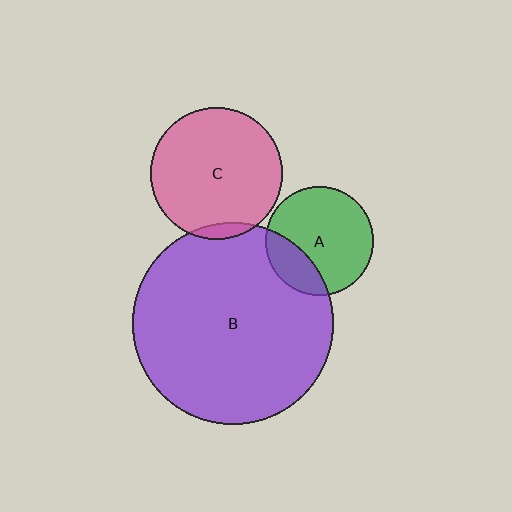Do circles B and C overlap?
Yes.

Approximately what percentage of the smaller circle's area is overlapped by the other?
Approximately 5%.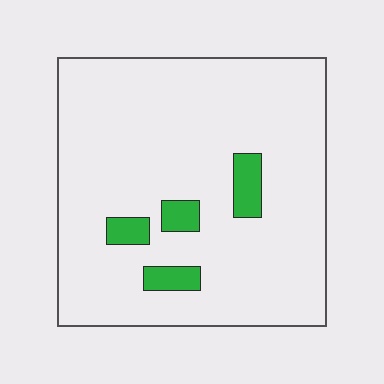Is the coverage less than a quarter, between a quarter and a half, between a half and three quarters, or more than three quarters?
Less than a quarter.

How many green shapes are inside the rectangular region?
4.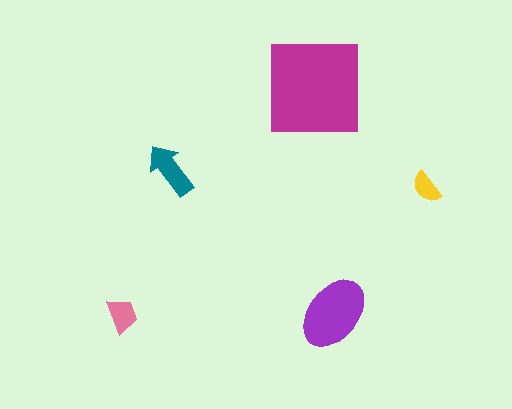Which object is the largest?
The magenta square.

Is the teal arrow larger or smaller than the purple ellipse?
Smaller.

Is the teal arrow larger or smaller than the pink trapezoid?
Larger.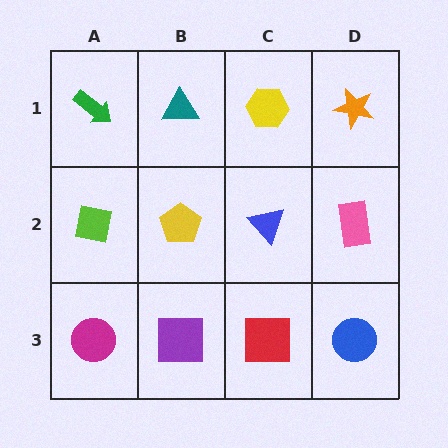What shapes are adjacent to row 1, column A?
A lime square (row 2, column A), a teal triangle (row 1, column B).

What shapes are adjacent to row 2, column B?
A teal triangle (row 1, column B), a purple square (row 3, column B), a lime square (row 2, column A), a blue triangle (row 2, column C).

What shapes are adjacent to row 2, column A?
A green arrow (row 1, column A), a magenta circle (row 3, column A), a yellow pentagon (row 2, column B).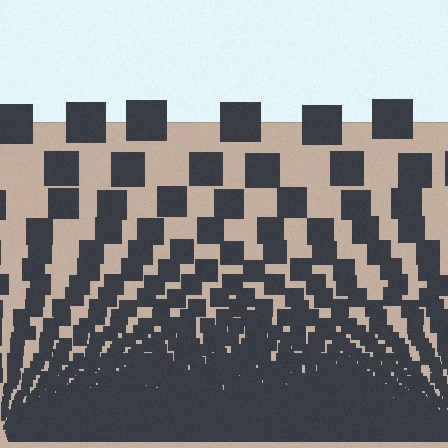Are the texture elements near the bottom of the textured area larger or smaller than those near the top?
Smaller. The gradient is inverted — elements near the bottom are smaller and denser.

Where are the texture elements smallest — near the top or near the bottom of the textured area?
Near the bottom.